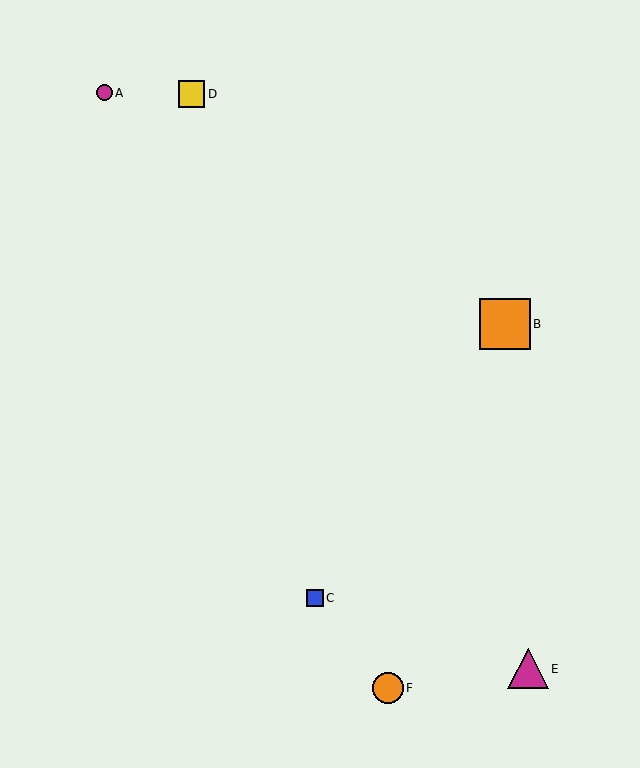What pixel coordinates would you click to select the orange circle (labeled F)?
Click at (388, 688) to select the orange circle F.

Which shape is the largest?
The orange square (labeled B) is the largest.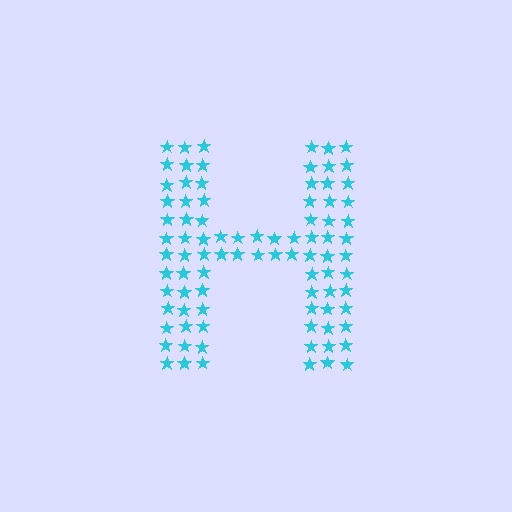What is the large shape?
The large shape is the letter H.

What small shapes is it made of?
It is made of small stars.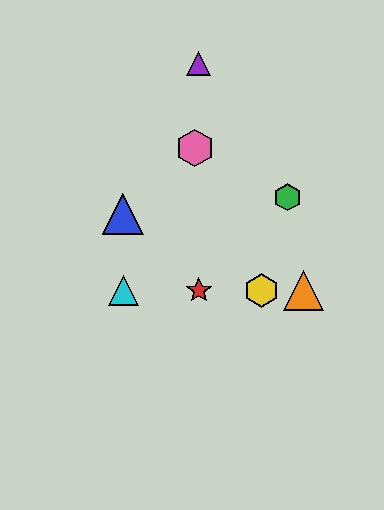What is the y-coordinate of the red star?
The red star is at y≈290.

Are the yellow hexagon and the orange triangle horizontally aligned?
Yes, both are at y≈290.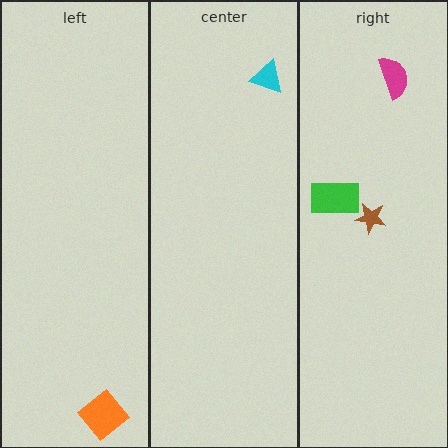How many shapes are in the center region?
1.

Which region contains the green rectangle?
The right region.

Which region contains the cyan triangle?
The center region.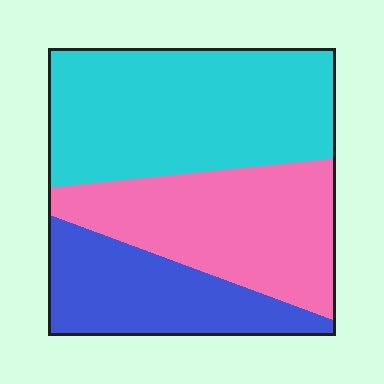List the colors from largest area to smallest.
From largest to smallest: cyan, pink, blue.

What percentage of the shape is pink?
Pink takes up between a quarter and a half of the shape.